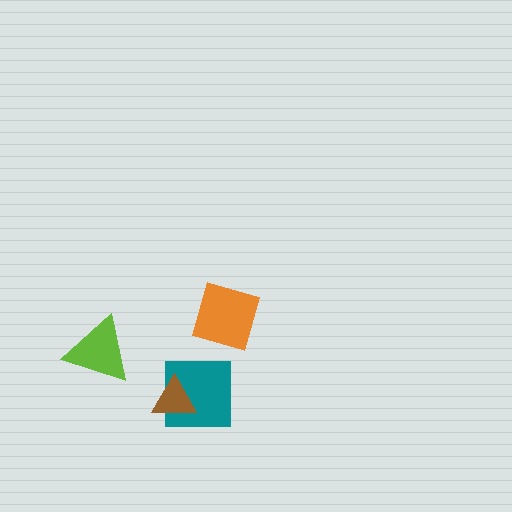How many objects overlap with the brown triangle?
1 object overlaps with the brown triangle.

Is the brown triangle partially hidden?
No, no other shape covers it.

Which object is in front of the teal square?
The brown triangle is in front of the teal square.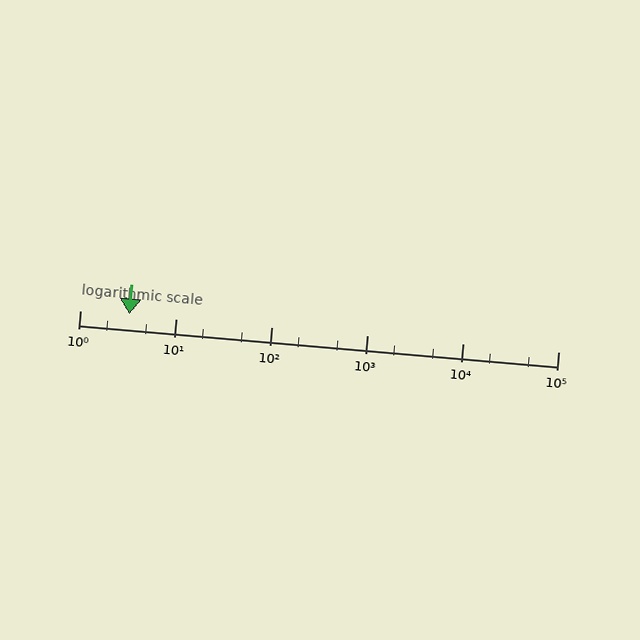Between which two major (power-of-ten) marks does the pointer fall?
The pointer is between 1 and 10.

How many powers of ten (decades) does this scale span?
The scale spans 5 decades, from 1 to 100000.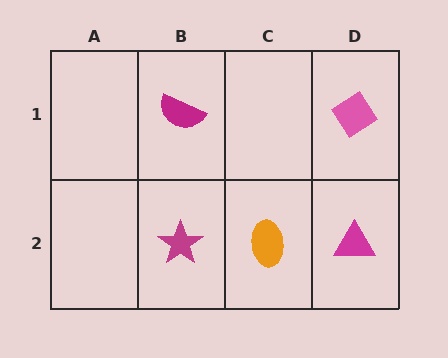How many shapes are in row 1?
2 shapes.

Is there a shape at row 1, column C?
No, that cell is empty.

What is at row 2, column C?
An orange ellipse.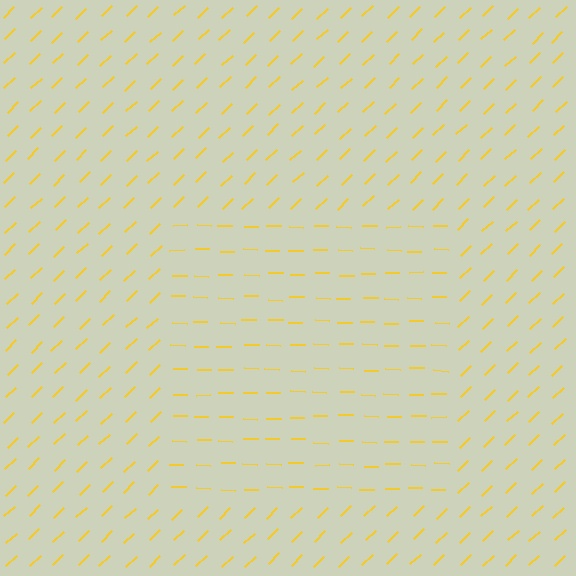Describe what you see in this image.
The image is filled with small yellow line segments. A rectangle region in the image has lines oriented differently from the surrounding lines, creating a visible texture boundary.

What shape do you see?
I see a rectangle.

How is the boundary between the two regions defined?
The boundary is defined purely by a change in line orientation (approximately 45 degrees difference). All lines are the same color and thickness.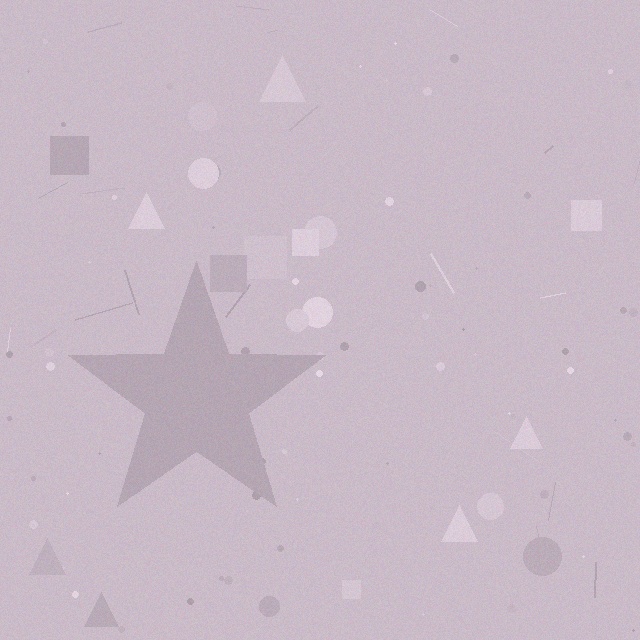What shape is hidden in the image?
A star is hidden in the image.